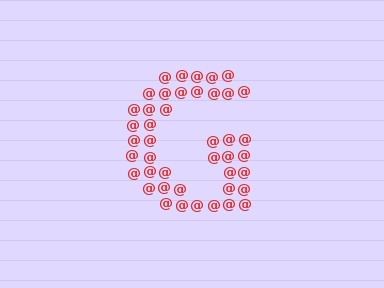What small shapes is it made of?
It is made of small at signs.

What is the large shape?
The large shape is the letter G.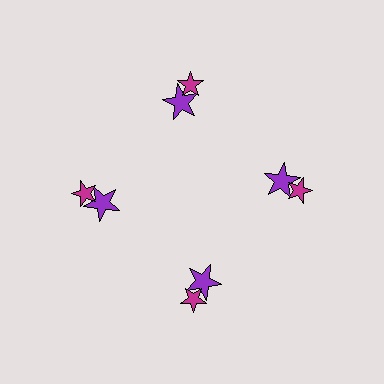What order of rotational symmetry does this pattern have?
This pattern has 4-fold rotational symmetry.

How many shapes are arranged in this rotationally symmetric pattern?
There are 8 shapes, arranged in 4 groups of 2.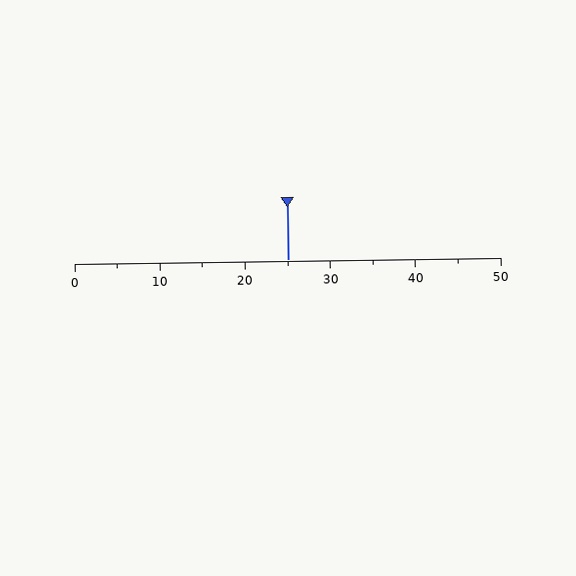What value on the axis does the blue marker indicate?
The marker indicates approximately 25.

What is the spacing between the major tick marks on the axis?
The major ticks are spaced 10 apart.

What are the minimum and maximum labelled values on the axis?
The axis runs from 0 to 50.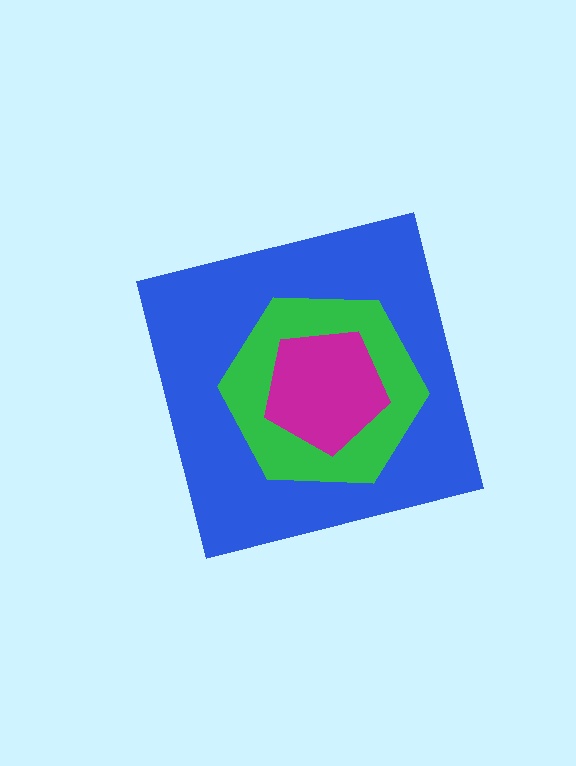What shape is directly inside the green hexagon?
The magenta pentagon.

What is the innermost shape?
The magenta pentagon.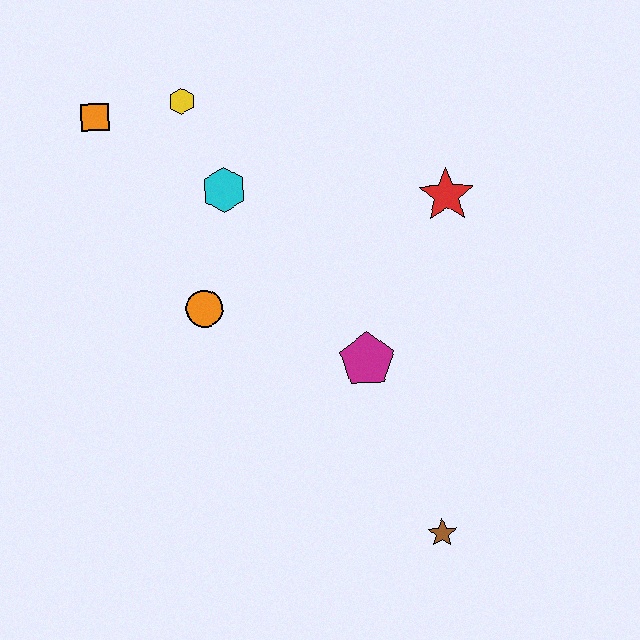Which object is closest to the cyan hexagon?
The yellow hexagon is closest to the cyan hexagon.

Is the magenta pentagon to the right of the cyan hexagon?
Yes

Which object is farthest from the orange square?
The brown star is farthest from the orange square.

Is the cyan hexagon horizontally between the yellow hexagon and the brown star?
Yes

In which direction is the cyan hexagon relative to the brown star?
The cyan hexagon is above the brown star.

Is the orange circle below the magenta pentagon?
No